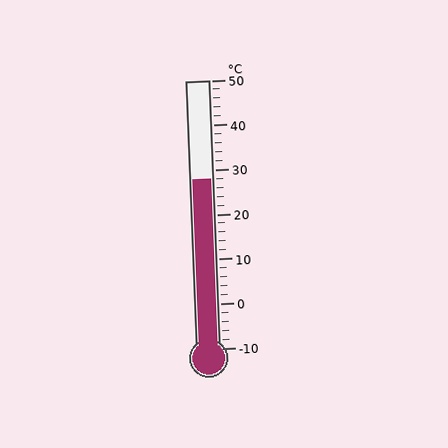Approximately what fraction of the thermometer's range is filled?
The thermometer is filled to approximately 65% of its range.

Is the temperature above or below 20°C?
The temperature is above 20°C.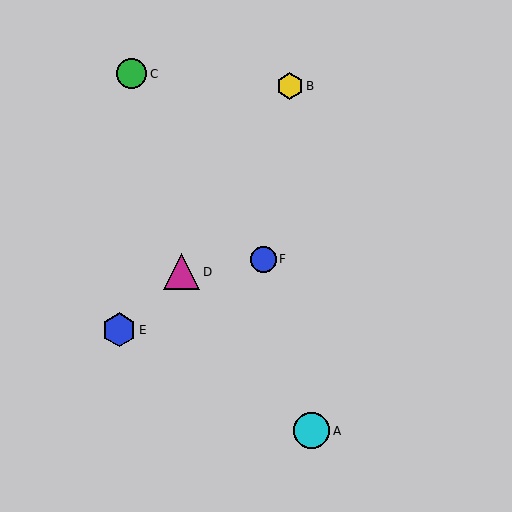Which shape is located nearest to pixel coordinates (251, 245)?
The blue circle (labeled F) at (263, 259) is nearest to that location.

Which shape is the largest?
The magenta triangle (labeled D) is the largest.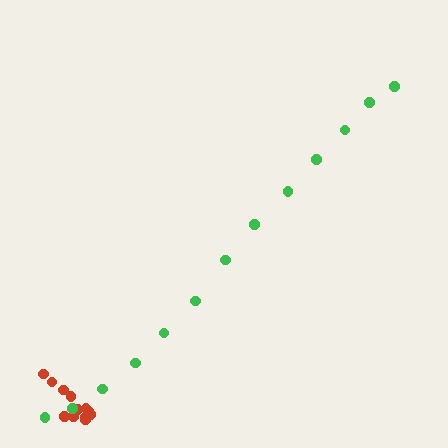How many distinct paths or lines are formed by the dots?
There are 2 distinct paths.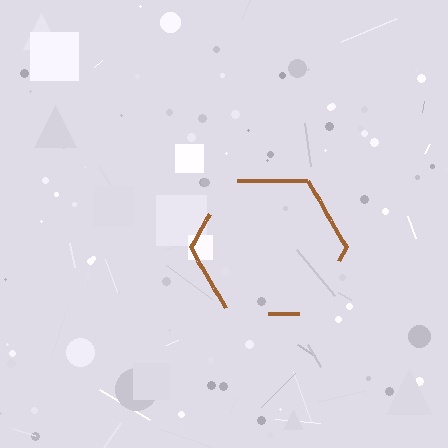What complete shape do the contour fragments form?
The contour fragments form a hexagon.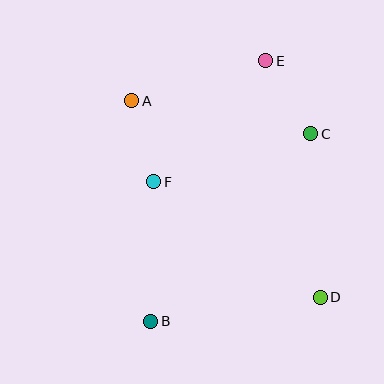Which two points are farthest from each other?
Points B and E are farthest from each other.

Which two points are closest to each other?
Points A and F are closest to each other.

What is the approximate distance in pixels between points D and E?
The distance between D and E is approximately 243 pixels.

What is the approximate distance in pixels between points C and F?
The distance between C and F is approximately 164 pixels.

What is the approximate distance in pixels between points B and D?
The distance between B and D is approximately 171 pixels.